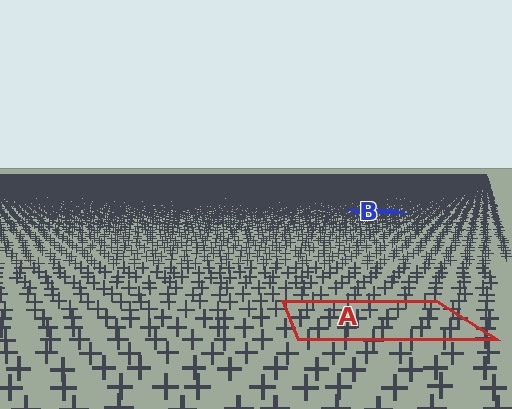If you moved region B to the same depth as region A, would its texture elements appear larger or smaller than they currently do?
They would appear larger. At a closer depth, the same texture elements are projected at a bigger on-screen size.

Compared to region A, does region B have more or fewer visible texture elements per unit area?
Region B has more texture elements per unit area — they are packed more densely because it is farther away.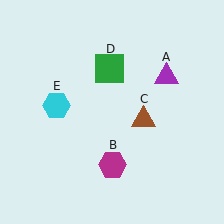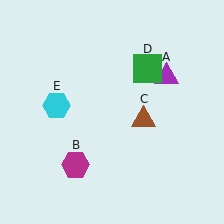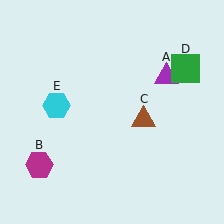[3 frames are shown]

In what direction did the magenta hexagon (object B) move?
The magenta hexagon (object B) moved left.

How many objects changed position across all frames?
2 objects changed position: magenta hexagon (object B), green square (object D).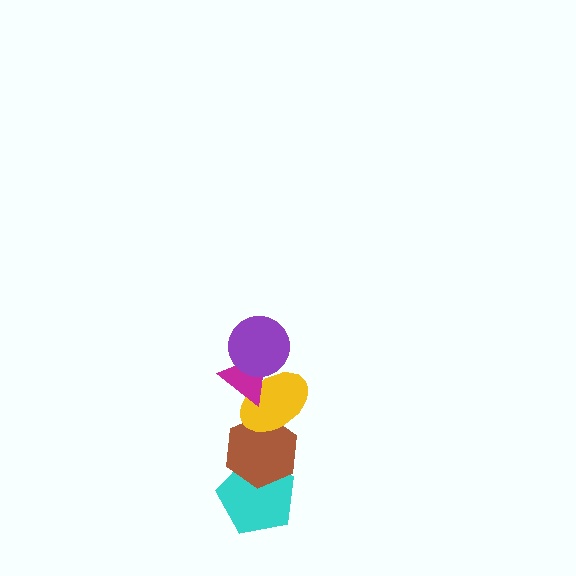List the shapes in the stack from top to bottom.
From top to bottom: the purple circle, the magenta triangle, the yellow ellipse, the brown hexagon, the cyan pentagon.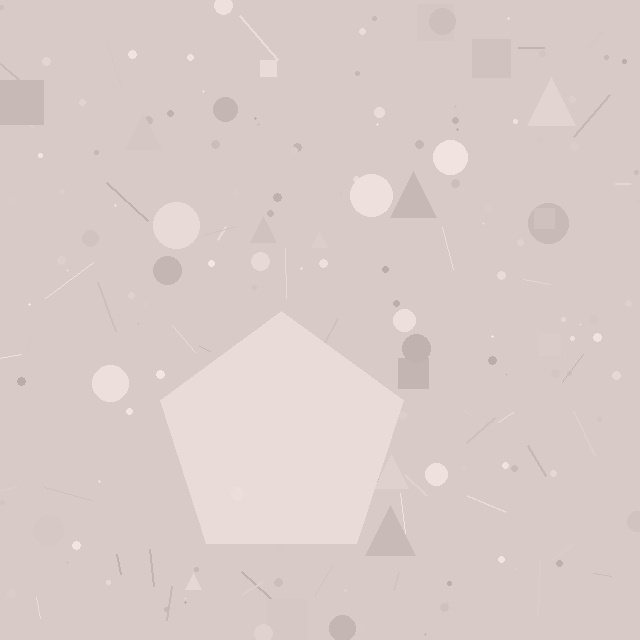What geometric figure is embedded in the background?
A pentagon is embedded in the background.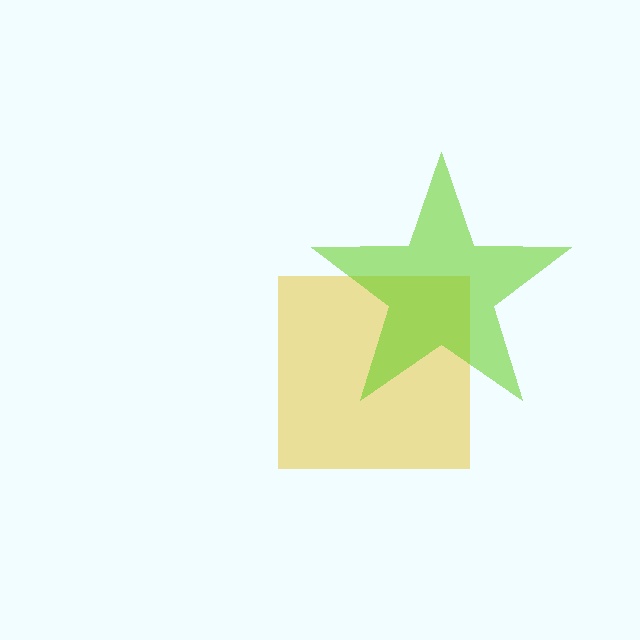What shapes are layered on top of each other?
The layered shapes are: a yellow square, a lime star.